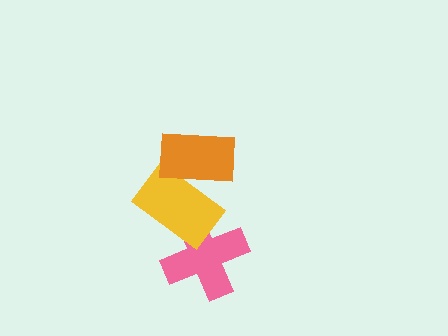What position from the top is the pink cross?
The pink cross is 3rd from the top.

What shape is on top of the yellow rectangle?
The orange rectangle is on top of the yellow rectangle.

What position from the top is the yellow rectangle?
The yellow rectangle is 2nd from the top.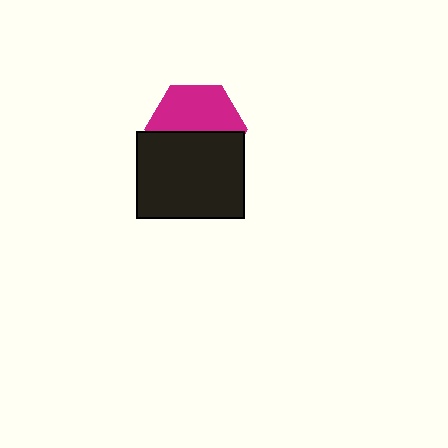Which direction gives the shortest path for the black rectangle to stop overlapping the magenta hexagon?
Moving down gives the shortest separation.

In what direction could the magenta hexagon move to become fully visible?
The magenta hexagon could move up. That would shift it out from behind the black rectangle entirely.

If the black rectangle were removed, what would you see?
You would see the complete magenta hexagon.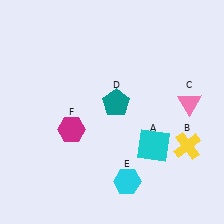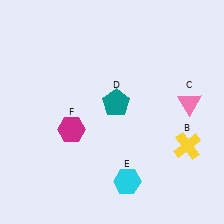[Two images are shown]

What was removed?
The cyan square (A) was removed in Image 2.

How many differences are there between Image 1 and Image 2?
There is 1 difference between the two images.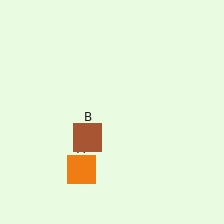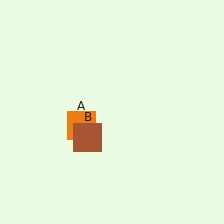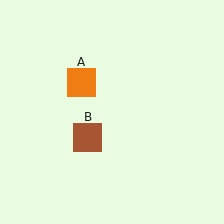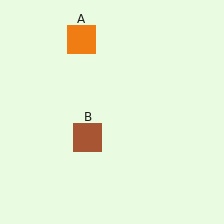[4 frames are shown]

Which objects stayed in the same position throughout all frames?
Brown square (object B) remained stationary.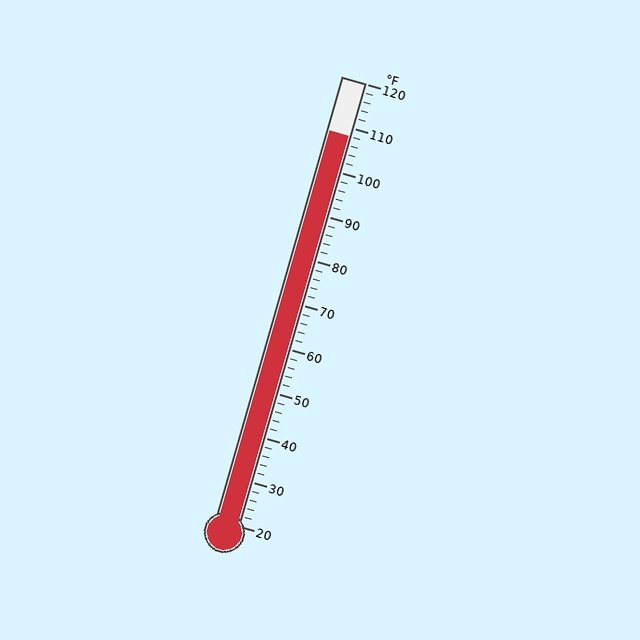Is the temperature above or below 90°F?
The temperature is above 90°F.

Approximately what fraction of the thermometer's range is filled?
The thermometer is filled to approximately 90% of its range.